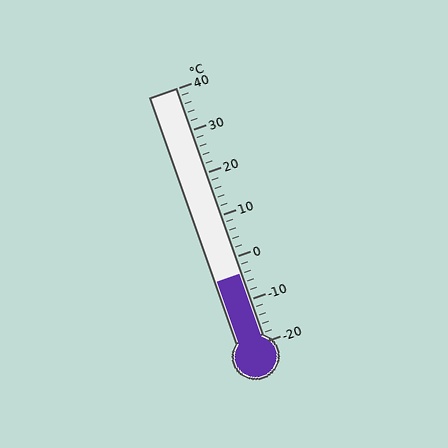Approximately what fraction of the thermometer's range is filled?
The thermometer is filled to approximately 25% of its range.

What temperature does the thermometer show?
The thermometer shows approximately -4°C.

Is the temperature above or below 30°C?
The temperature is below 30°C.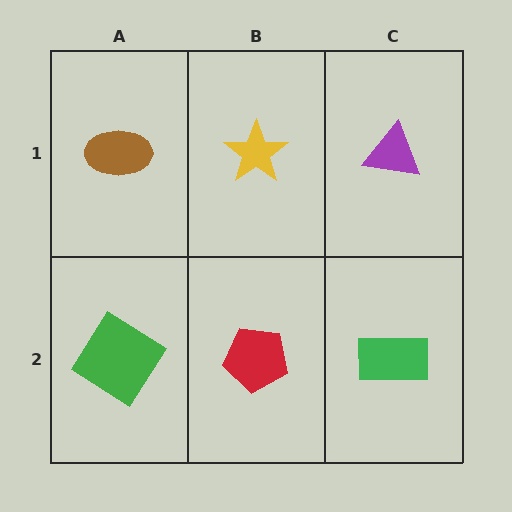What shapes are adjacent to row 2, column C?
A purple triangle (row 1, column C), a red pentagon (row 2, column B).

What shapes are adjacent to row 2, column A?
A brown ellipse (row 1, column A), a red pentagon (row 2, column B).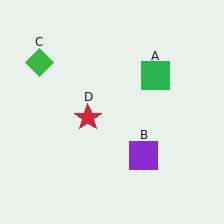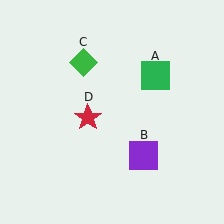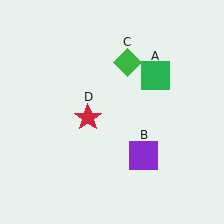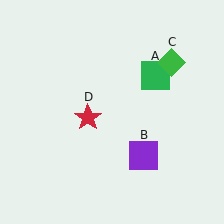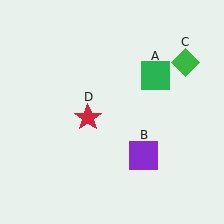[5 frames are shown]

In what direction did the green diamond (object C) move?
The green diamond (object C) moved right.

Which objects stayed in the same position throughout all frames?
Green square (object A) and purple square (object B) and red star (object D) remained stationary.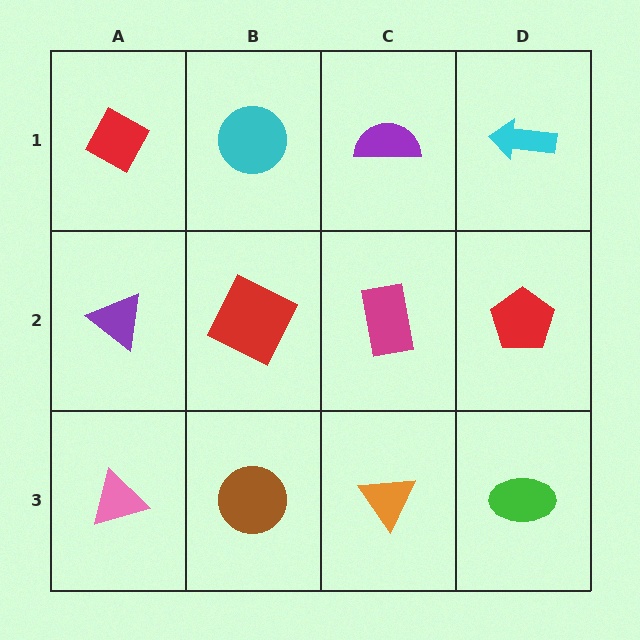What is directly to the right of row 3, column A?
A brown circle.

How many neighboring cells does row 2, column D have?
3.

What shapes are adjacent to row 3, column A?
A purple triangle (row 2, column A), a brown circle (row 3, column B).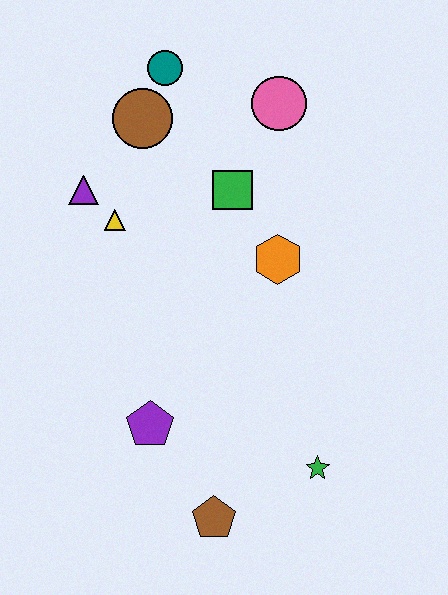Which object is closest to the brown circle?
The teal circle is closest to the brown circle.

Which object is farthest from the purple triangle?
The green star is farthest from the purple triangle.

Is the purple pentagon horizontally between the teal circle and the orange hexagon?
No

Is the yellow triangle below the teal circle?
Yes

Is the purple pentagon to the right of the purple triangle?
Yes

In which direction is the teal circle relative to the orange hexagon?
The teal circle is above the orange hexagon.